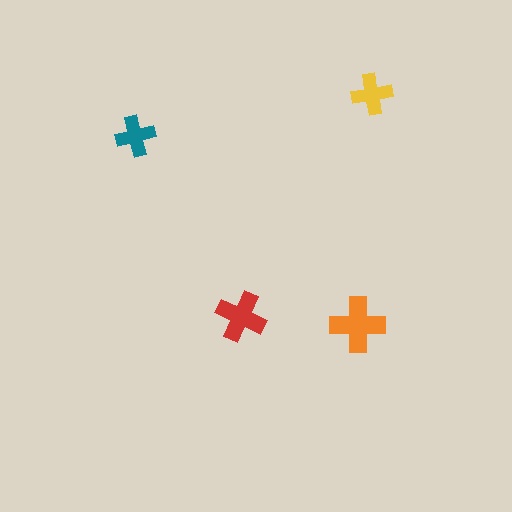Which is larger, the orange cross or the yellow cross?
The orange one.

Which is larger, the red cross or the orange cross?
The orange one.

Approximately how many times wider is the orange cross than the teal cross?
About 1.5 times wider.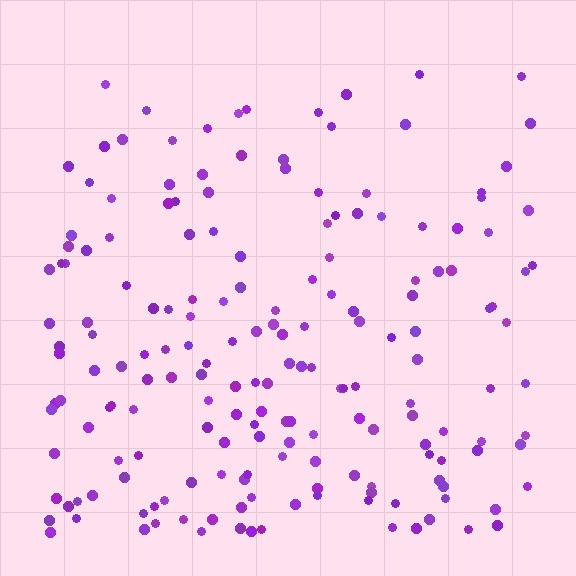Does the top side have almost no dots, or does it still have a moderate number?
Still a moderate number, just noticeably fewer than the bottom.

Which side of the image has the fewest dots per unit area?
The top.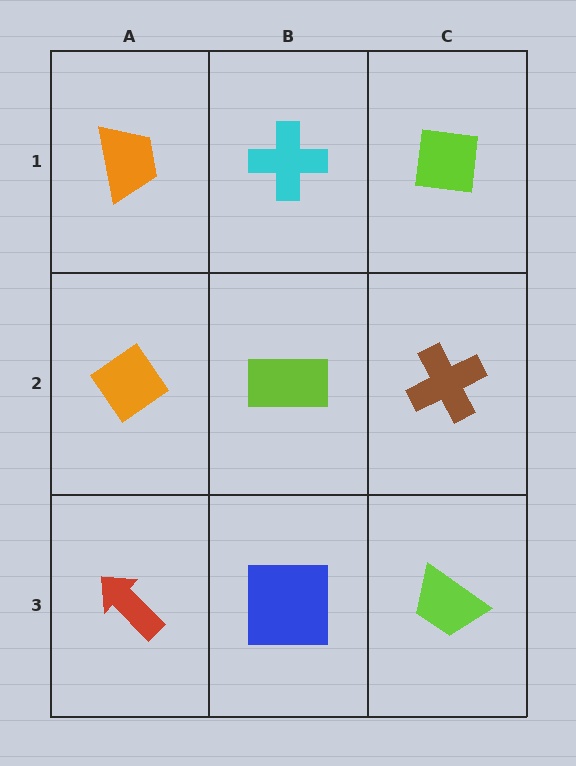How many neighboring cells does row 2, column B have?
4.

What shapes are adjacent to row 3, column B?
A lime rectangle (row 2, column B), a red arrow (row 3, column A), a lime trapezoid (row 3, column C).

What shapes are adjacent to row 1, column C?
A brown cross (row 2, column C), a cyan cross (row 1, column B).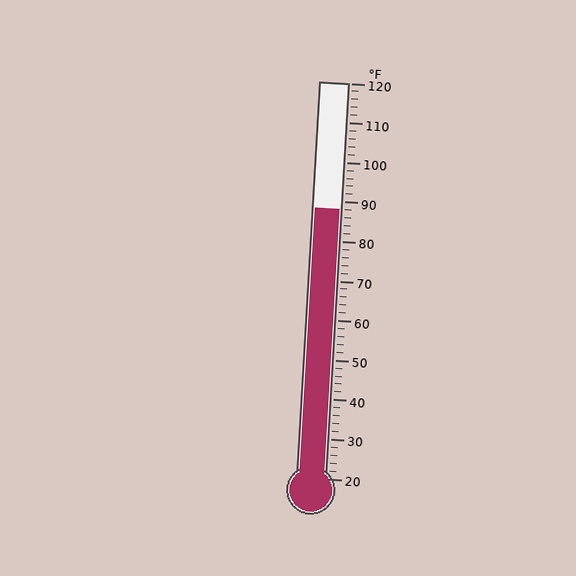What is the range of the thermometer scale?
The thermometer scale ranges from 20°F to 120°F.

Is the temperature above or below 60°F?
The temperature is above 60°F.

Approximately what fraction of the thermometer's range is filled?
The thermometer is filled to approximately 70% of its range.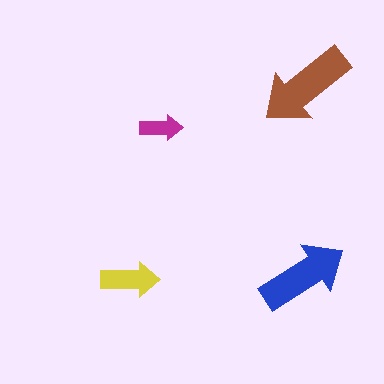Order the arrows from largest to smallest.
the brown one, the blue one, the yellow one, the magenta one.